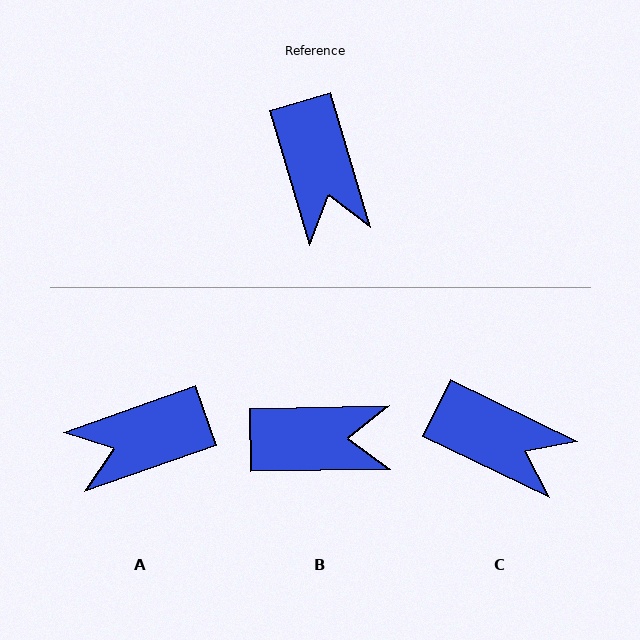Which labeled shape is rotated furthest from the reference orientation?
A, about 87 degrees away.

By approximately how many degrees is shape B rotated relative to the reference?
Approximately 75 degrees counter-clockwise.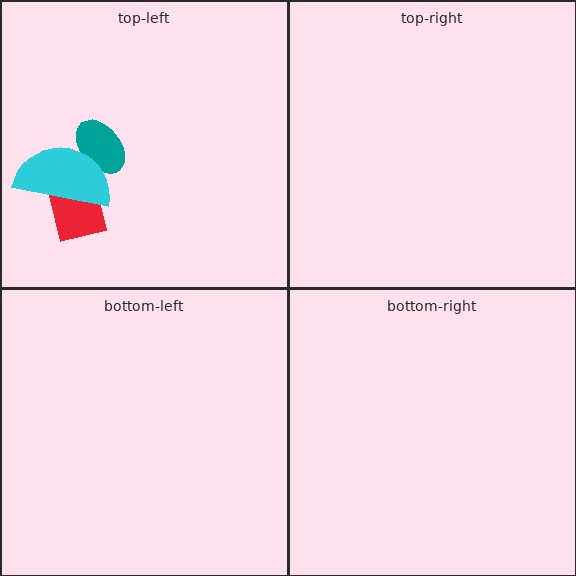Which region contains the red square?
The top-left region.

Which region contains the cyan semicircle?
The top-left region.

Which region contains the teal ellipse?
The top-left region.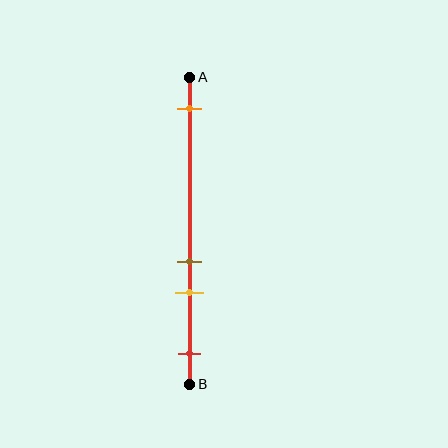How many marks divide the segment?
There are 4 marks dividing the segment.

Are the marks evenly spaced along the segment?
No, the marks are not evenly spaced.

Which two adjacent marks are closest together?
The brown and yellow marks are the closest adjacent pair.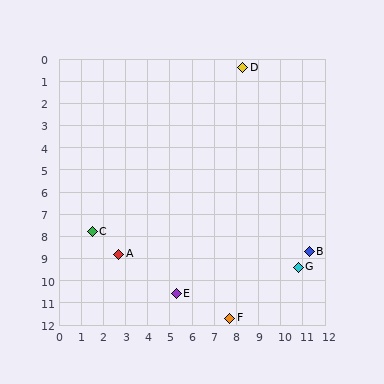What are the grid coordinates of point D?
Point D is at approximately (8.3, 0.4).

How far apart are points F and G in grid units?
Points F and G are about 3.9 grid units apart.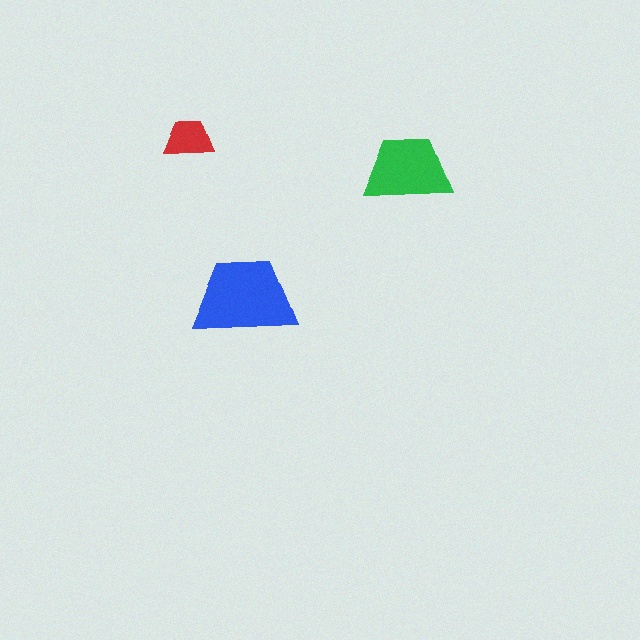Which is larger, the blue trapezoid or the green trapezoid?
The blue one.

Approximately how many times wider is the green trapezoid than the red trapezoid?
About 2 times wider.